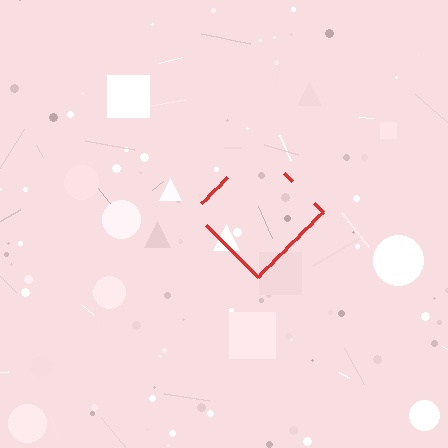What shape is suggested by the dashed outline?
The dashed outline suggests a diamond.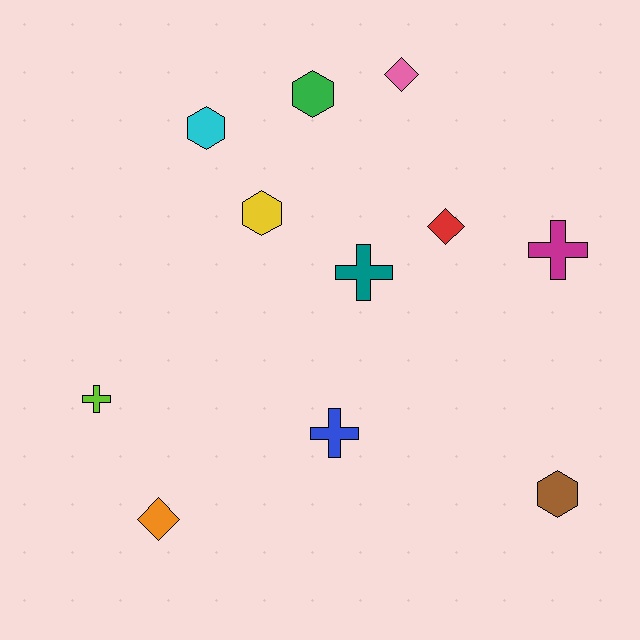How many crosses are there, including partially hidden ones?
There are 4 crosses.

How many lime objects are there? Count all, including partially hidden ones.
There is 1 lime object.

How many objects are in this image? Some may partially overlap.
There are 11 objects.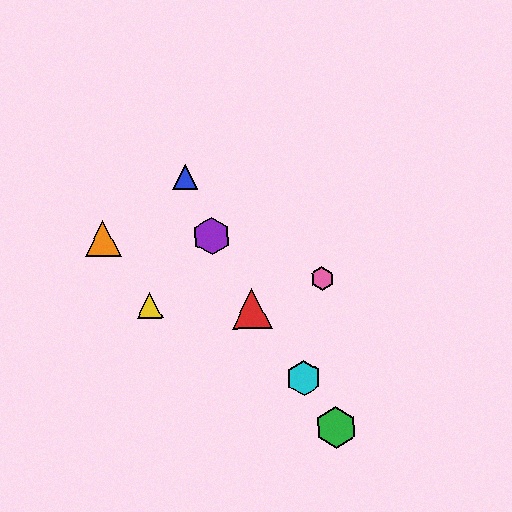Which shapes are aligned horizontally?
The purple hexagon, the orange triangle are aligned horizontally.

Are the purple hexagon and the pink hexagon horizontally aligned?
No, the purple hexagon is at y≈236 and the pink hexagon is at y≈278.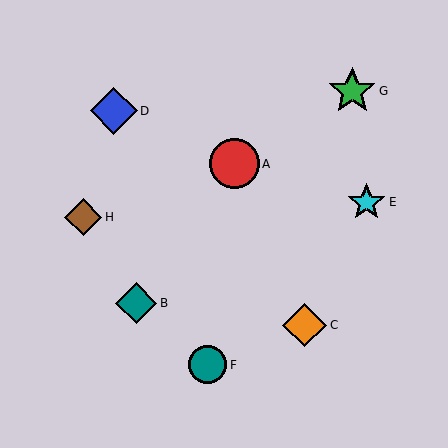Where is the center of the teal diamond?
The center of the teal diamond is at (136, 303).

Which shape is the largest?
The red circle (labeled A) is the largest.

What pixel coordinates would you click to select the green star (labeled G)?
Click at (352, 91) to select the green star G.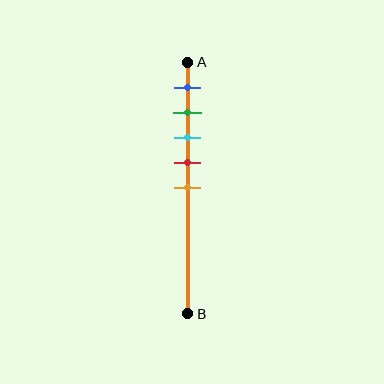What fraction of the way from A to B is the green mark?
The green mark is approximately 20% (0.2) of the way from A to B.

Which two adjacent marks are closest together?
The green and cyan marks are the closest adjacent pair.